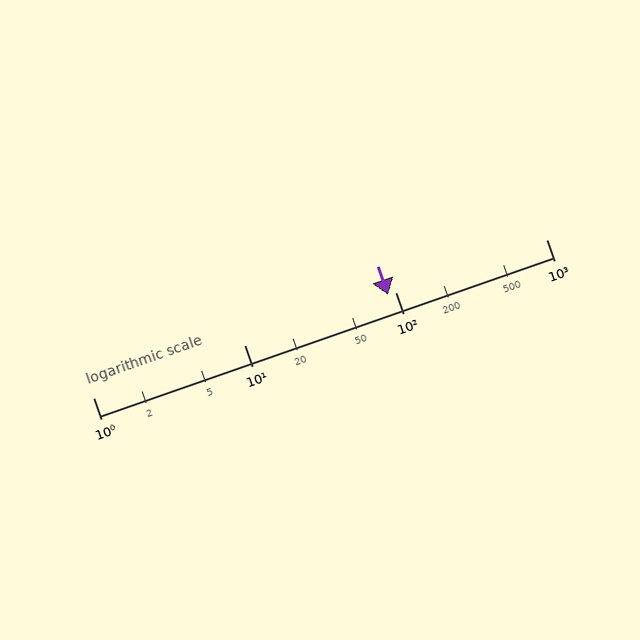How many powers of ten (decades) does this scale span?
The scale spans 3 decades, from 1 to 1000.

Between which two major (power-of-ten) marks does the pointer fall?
The pointer is between 10 and 100.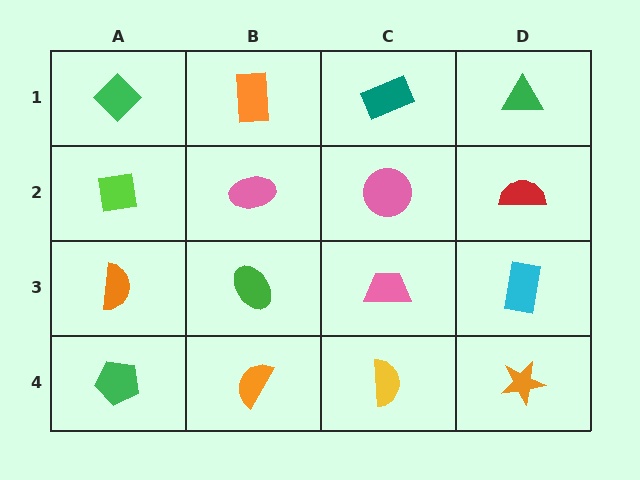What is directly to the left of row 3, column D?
A pink trapezoid.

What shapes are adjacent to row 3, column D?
A red semicircle (row 2, column D), an orange star (row 4, column D), a pink trapezoid (row 3, column C).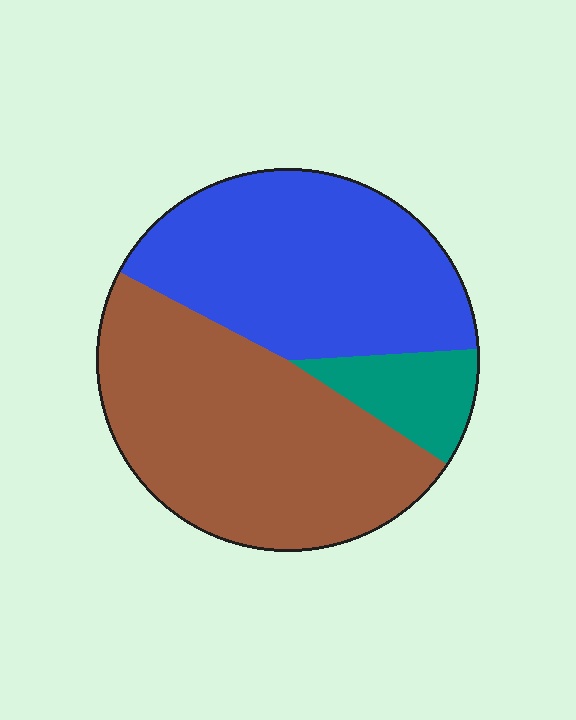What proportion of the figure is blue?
Blue takes up about two fifths (2/5) of the figure.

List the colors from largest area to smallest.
From largest to smallest: brown, blue, teal.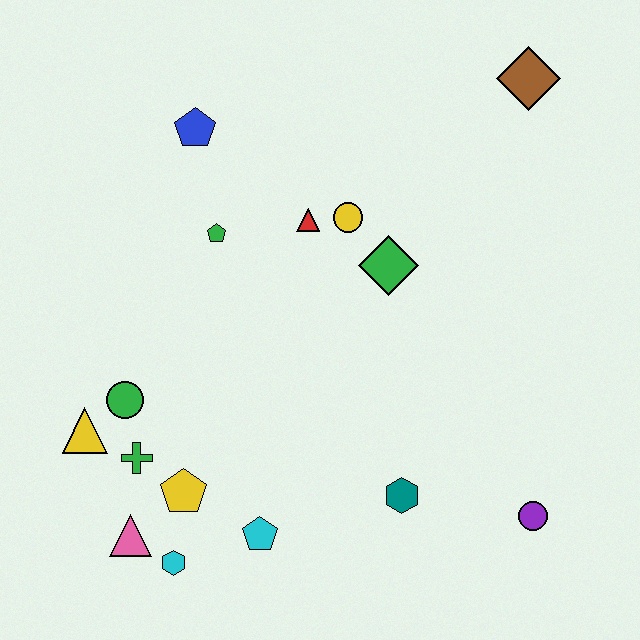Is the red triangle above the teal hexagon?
Yes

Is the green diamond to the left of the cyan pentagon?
No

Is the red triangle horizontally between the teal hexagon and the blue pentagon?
Yes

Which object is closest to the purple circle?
The teal hexagon is closest to the purple circle.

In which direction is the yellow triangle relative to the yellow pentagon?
The yellow triangle is to the left of the yellow pentagon.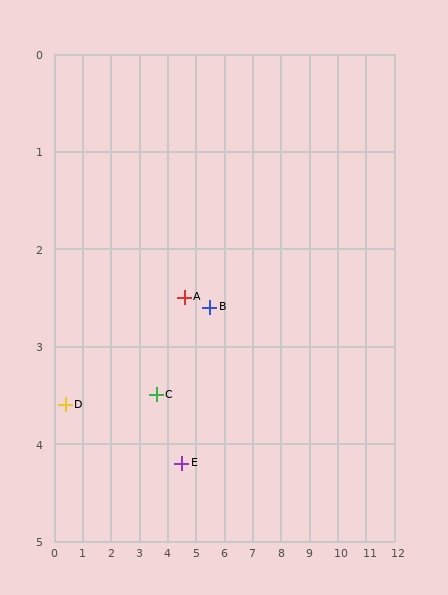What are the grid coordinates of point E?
Point E is at approximately (4.5, 4.2).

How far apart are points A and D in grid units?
Points A and D are about 4.3 grid units apart.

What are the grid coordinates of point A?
Point A is at approximately (4.6, 2.5).